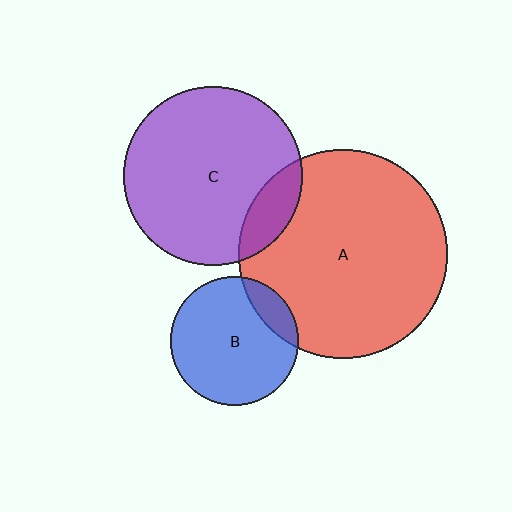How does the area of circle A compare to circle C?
Approximately 1.4 times.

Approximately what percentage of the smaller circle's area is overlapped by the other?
Approximately 15%.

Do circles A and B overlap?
Yes.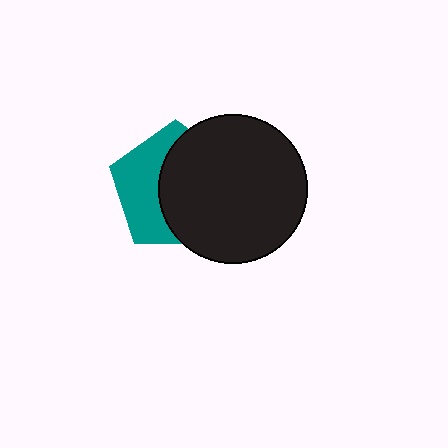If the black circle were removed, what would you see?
You would see the complete teal pentagon.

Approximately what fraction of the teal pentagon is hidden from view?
Roughly 58% of the teal pentagon is hidden behind the black circle.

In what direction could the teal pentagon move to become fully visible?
The teal pentagon could move left. That would shift it out from behind the black circle entirely.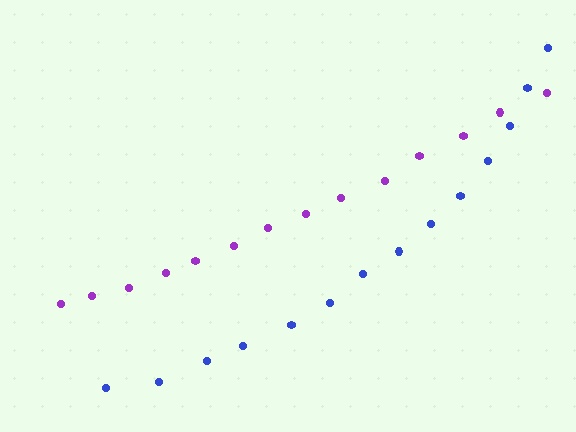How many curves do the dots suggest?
There are 2 distinct paths.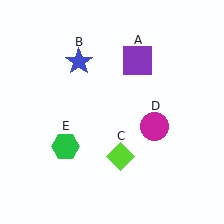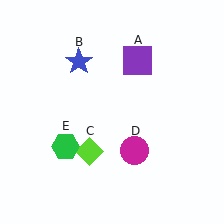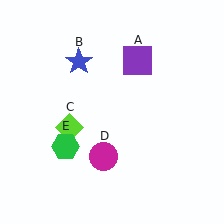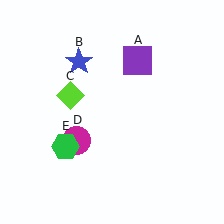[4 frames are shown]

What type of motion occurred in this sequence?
The lime diamond (object C), magenta circle (object D) rotated clockwise around the center of the scene.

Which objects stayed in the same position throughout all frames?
Purple square (object A) and blue star (object B) and green hexagon (object E) remained stationary.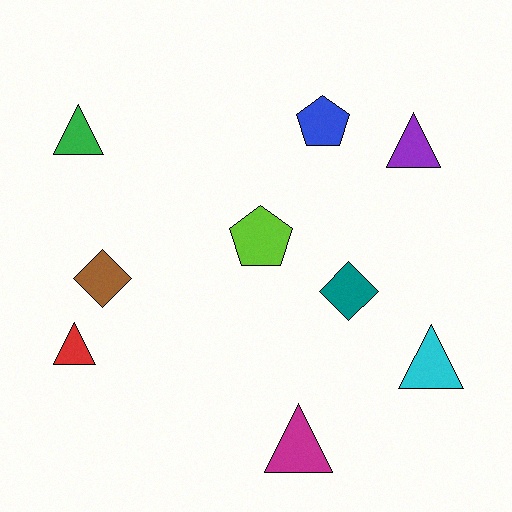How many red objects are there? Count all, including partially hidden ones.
There is 1 red object.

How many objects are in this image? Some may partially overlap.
There are 9 objects.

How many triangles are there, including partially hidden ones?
There are 5 triangles.